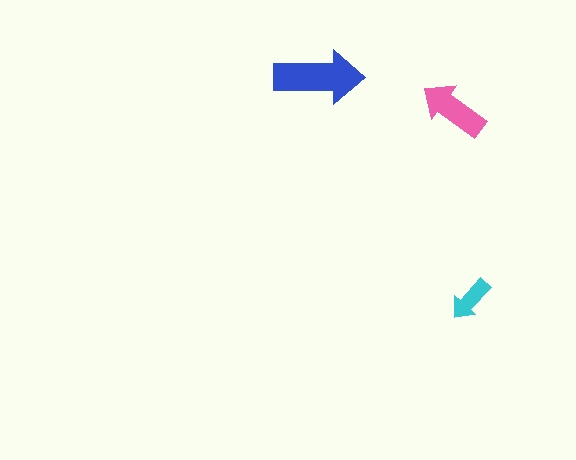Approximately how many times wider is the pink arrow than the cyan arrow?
About 1.5 times wider.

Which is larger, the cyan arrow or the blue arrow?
The blue one.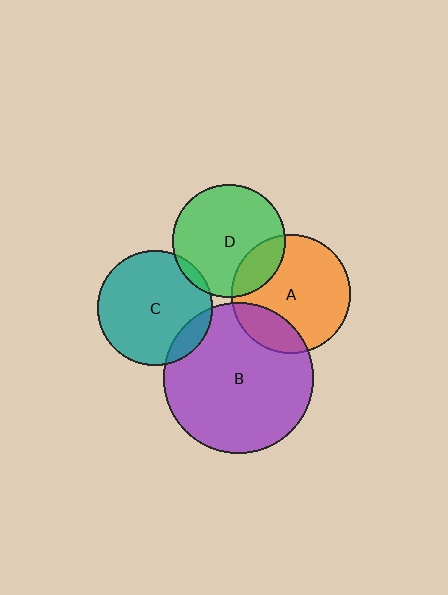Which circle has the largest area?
Circle B (purple).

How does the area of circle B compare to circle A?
Approximately 1.6 times.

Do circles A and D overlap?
Yes.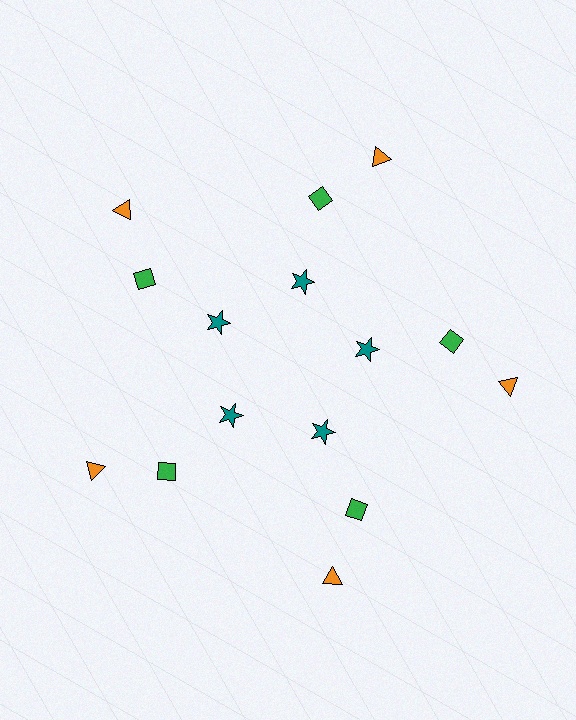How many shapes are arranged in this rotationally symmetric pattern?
There are 15 shapes, arranged in 5 groups of 3.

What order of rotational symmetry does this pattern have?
This pattern has 5-fold rotational symmetry.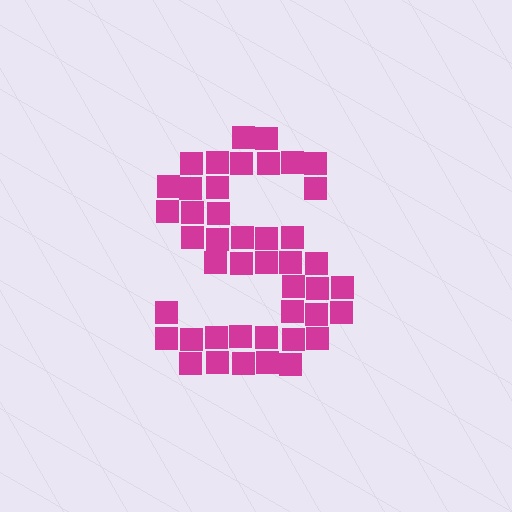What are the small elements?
The small elements are squares.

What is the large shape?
The large shape is the letter S.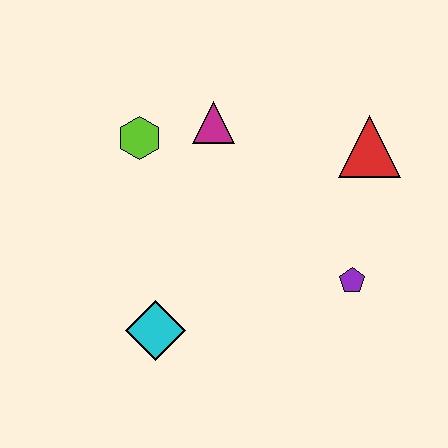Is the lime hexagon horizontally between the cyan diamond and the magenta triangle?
No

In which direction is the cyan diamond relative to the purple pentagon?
The cyan diamond is to the left of the purple pentagon.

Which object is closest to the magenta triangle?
The lime hexagon is closest to the magenta triangle.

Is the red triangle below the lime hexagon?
Yes